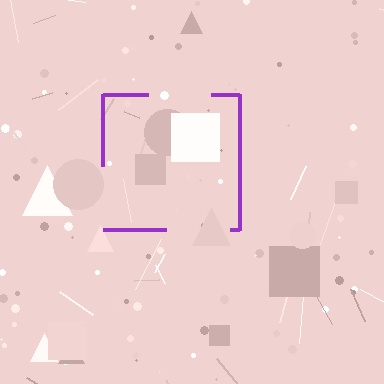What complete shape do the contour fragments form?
The contour fragments form a square.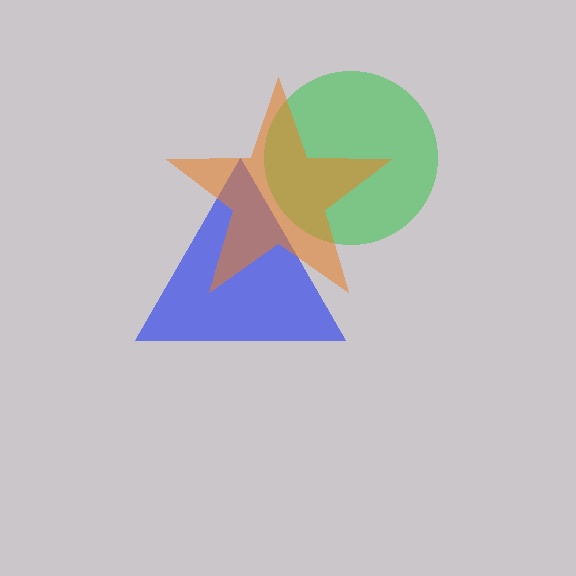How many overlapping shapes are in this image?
There are 3 overlapping shapes in the image.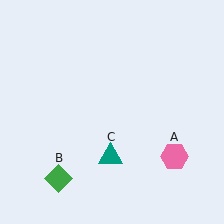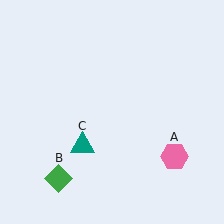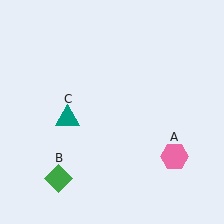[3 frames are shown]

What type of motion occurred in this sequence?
The teal triangle (object C) rotated clockwise around the center of the scene.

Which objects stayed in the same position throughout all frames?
Pink hexagon (object A) and green diamond (object B) remained stationary.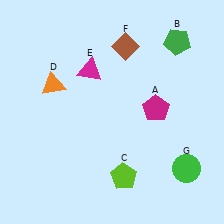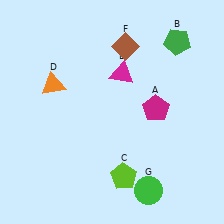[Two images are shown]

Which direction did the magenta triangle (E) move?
The magenta triangle (E) moved right.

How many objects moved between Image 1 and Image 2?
2 objects moved between the two images.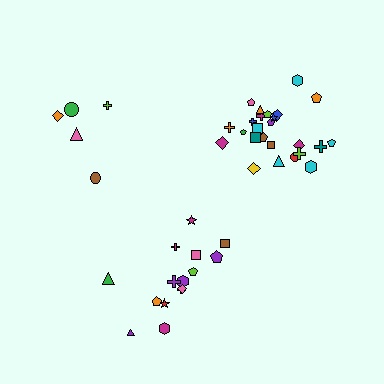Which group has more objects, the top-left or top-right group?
The top-right group.